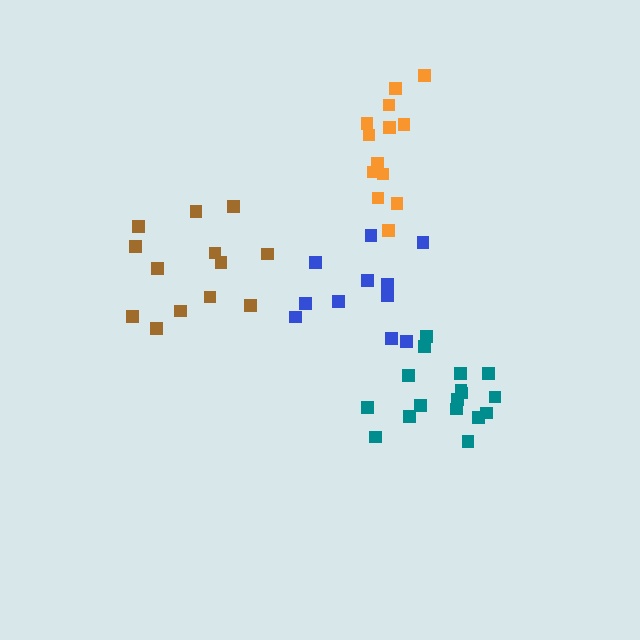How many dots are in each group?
Group 1: 13 dots, Group 2: 13 dots, Group 3: 11 dots, Group 4: 17 dots (54 total).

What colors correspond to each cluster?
The clusters are colored: brown, orange, blue, teal.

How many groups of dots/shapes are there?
There are 4 groups.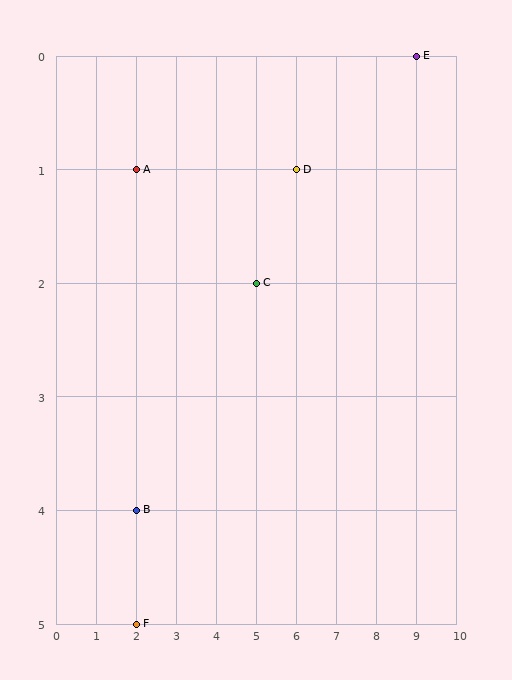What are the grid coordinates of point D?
Point D is at grid coordinates (6, 1).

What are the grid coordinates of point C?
Point C is at grid coordinates (5, 2).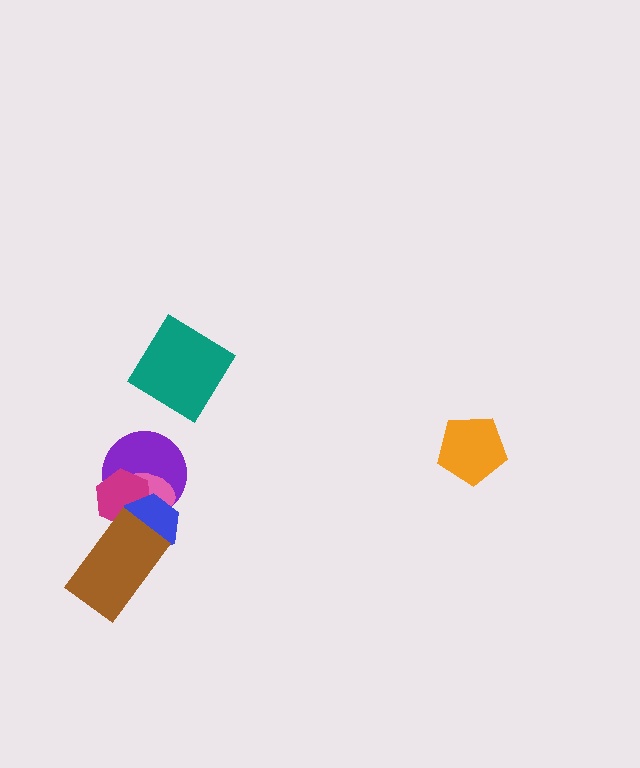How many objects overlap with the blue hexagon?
4 objects overlap with the blue hexagon.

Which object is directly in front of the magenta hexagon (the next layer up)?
The blue hexagon is directly in front of the magenta hexagon.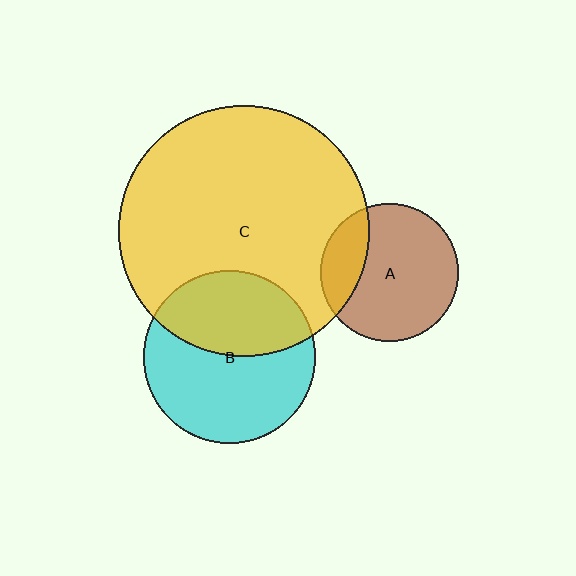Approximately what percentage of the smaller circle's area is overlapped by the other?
Approximately 20%.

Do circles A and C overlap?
Yes.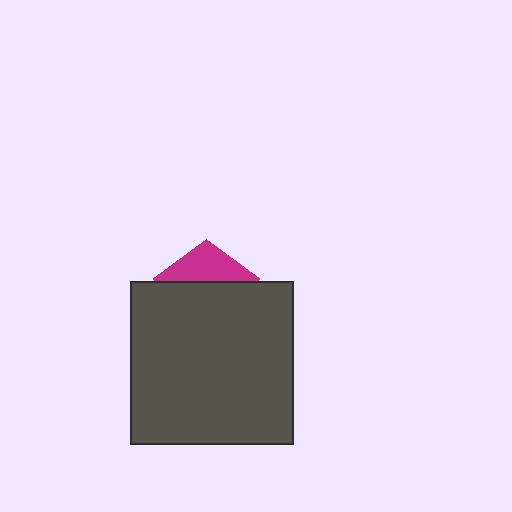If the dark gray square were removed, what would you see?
You would see the complete magenta pentagon.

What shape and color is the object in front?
The object in front is a dark gray square.